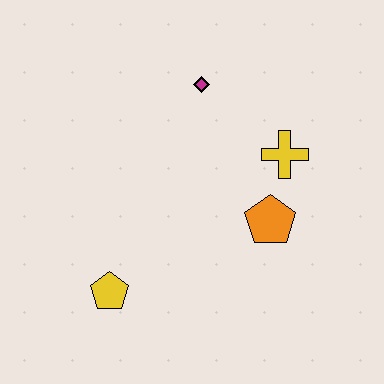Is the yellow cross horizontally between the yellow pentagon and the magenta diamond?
No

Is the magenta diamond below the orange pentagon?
No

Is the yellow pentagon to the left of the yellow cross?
Yes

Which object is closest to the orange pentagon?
The yellow cross is closest to the orange pentagon.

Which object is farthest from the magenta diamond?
The yellow pentagon is farthest from the magenta diamond.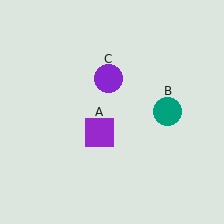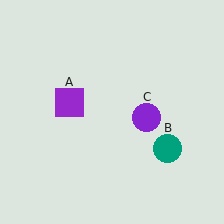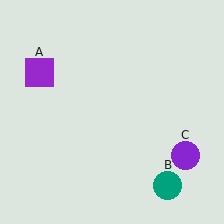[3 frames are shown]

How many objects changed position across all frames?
3 objects changed position: purple square (object A), teal circle (object B), purple circle (object C).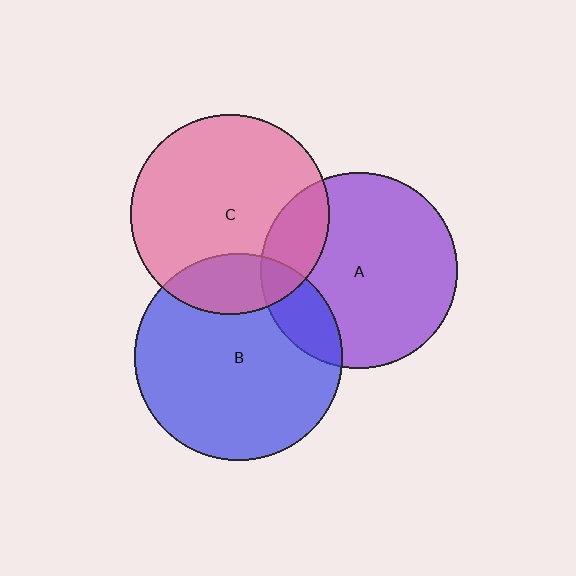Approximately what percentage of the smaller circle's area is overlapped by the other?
Approximately 20%.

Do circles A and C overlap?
Yes.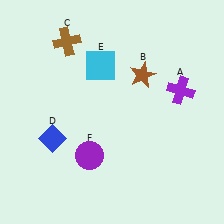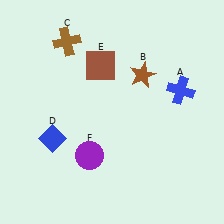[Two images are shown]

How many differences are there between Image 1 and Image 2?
There are 2 differences between the two images.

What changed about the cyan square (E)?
In Image 1, E is cyan. In Image 2, it changed to brown.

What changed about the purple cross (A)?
In Image 1, A is purple. In Image 2, it changed to blue.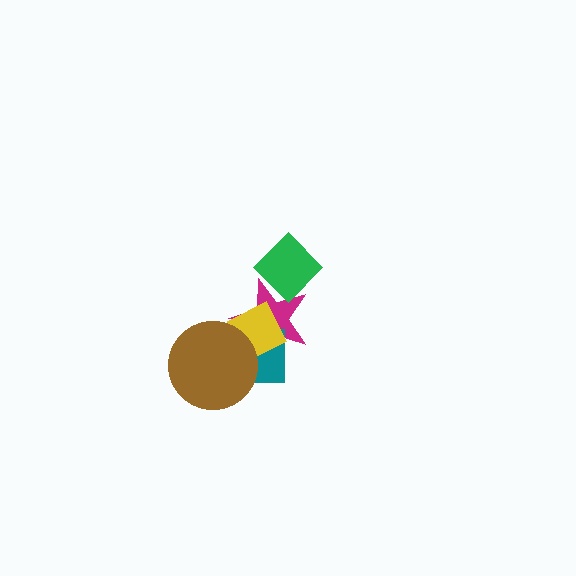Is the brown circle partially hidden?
No, no other shape covers it.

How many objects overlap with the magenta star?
4 objects overlap with the magenta star.